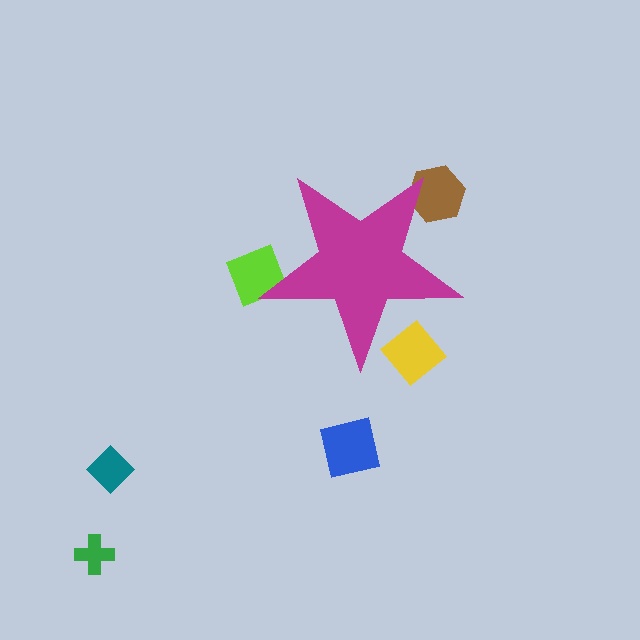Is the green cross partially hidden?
No, the green cross is fully visible.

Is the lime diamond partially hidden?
Yes, the lime diamond is partially hidden behind the magenta star.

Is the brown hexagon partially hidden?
Yes, the brown hexagon is partially hidden behind the magenta star.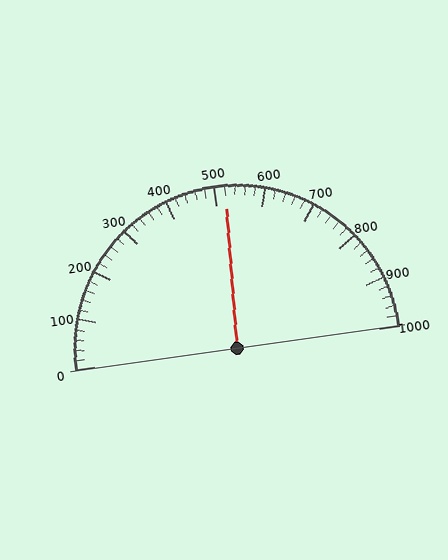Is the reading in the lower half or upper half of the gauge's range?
The reading is in the upper half of the range (0 to 1000).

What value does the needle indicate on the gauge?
The needle indicates approximately 520.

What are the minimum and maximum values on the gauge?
The gauge ranges from 0 to 1000.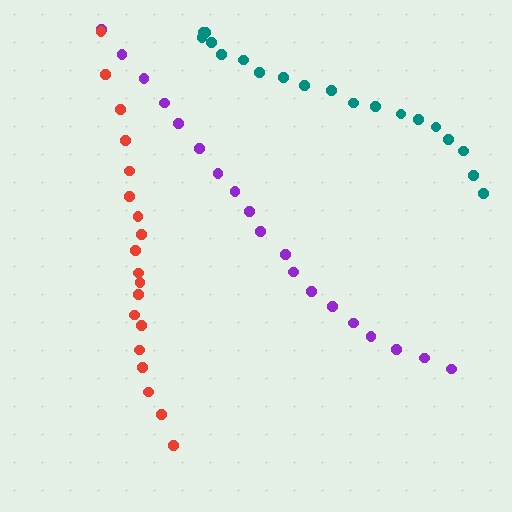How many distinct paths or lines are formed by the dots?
There are 3 distinct paths.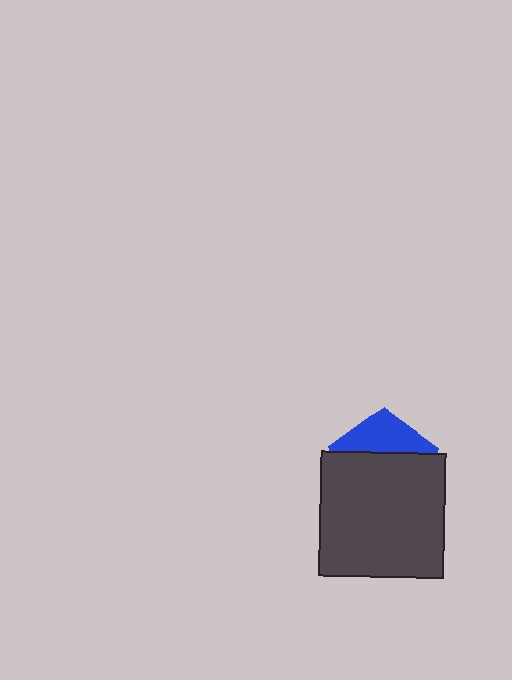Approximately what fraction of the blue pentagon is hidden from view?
Roughly 66% of the blue pentagon is hidden behind the dark gray square.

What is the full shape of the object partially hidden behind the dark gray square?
The partially hidden object is a blue pentagon.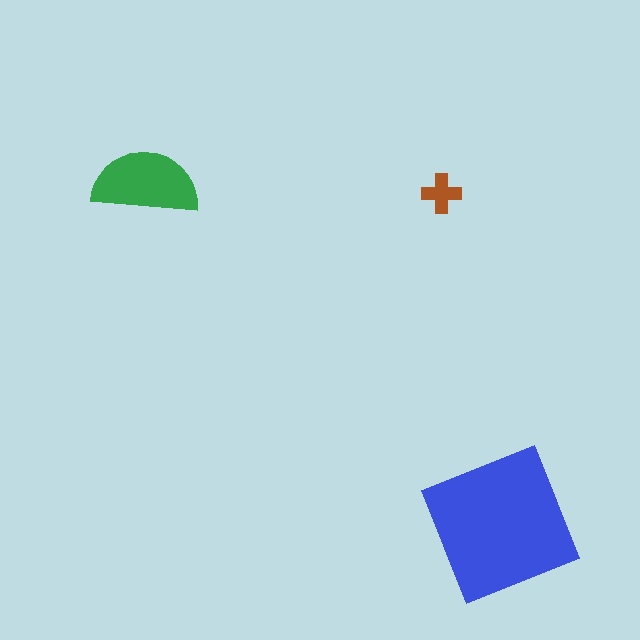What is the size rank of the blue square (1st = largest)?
1st.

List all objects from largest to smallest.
The blue square, the green semicircle, the brown cross.